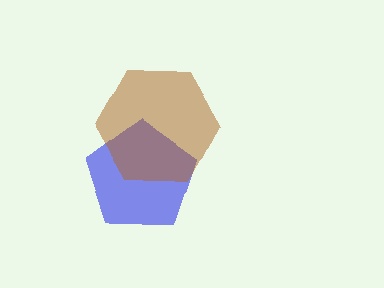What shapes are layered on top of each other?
The layered shapes are: a blue pentagon, a brown hexagon.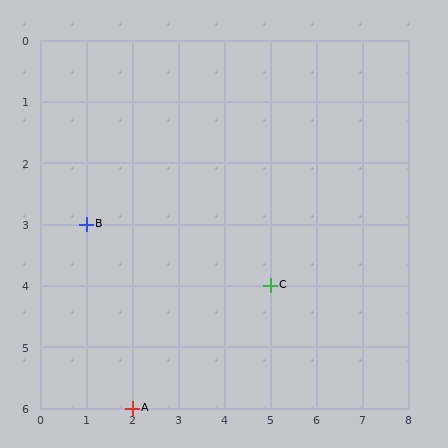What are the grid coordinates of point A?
Point A is at grid coordinates (2, 6).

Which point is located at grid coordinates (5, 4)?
Point C is at (5, 4).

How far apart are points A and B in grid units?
Points A and B are 1 column and 3 rows apart (about 3.2 grid units diagonally).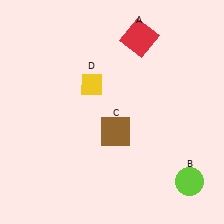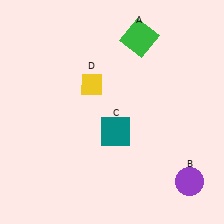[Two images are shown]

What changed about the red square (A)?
In Image 1, A is red. In Image 2, it changed to green.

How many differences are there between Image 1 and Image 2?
There are 3 differences between the two images.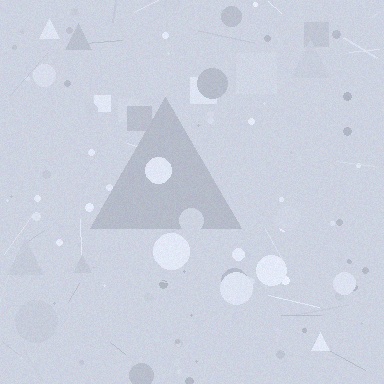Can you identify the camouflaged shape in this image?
The camouflaged shape is a triangle.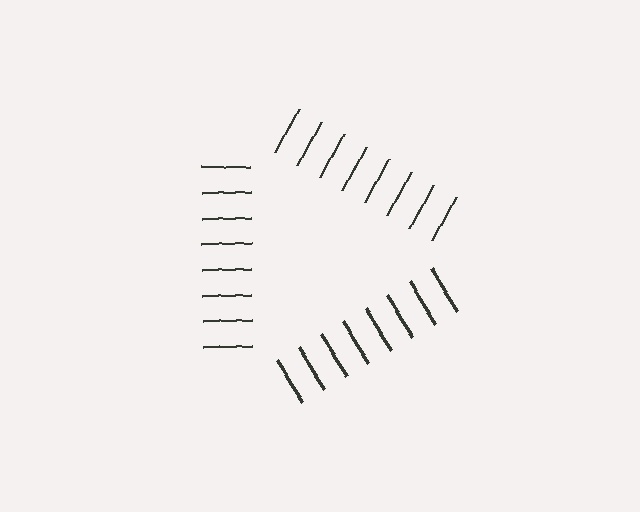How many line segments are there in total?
24 — 8 along each of the 3 edges.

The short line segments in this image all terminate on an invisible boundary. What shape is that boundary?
An illusory triangle — the line segments terminate on its edges but no continuous stroke is drawn.